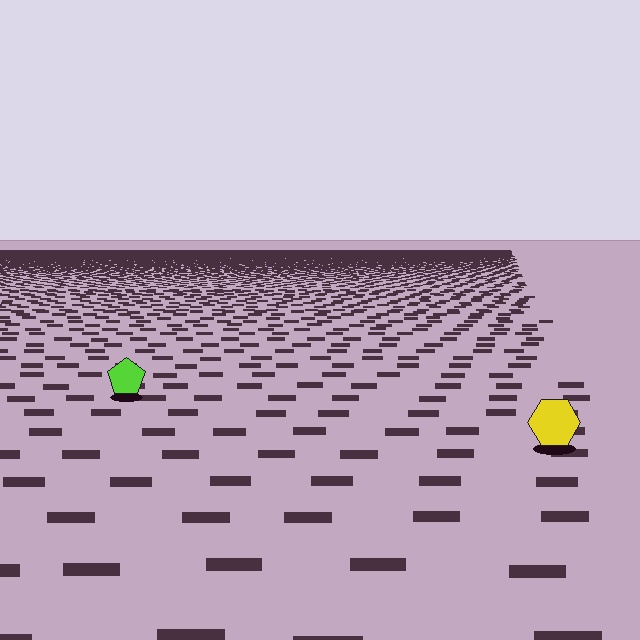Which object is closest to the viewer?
The yellow hexagon is closest. The texture marks near it are larger and more spread out.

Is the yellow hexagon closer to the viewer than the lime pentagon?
Yes. The yellow hexagon is closer — you can tell from the texture gradient: the ground texture is coarser near it.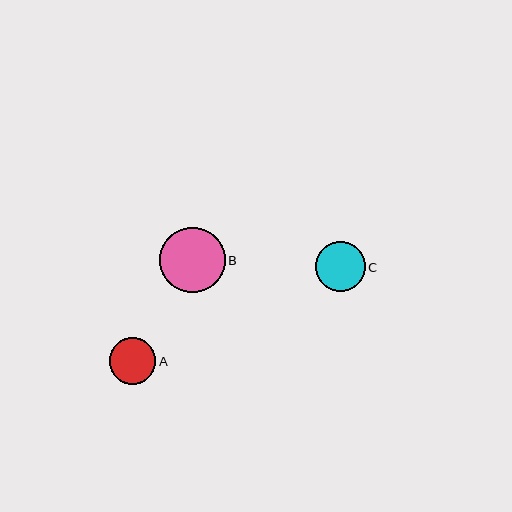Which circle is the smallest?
Circle A is the smallest with a size of approximately 46 pixels.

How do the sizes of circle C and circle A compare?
Circle C and circle A are approximately the same size.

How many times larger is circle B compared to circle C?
Circle B is approximately 1.3 times the size of circle C.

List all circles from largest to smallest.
From largest to smallest: B, C, A.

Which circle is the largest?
Circle B is the largest with a size of approximately 66 pixels.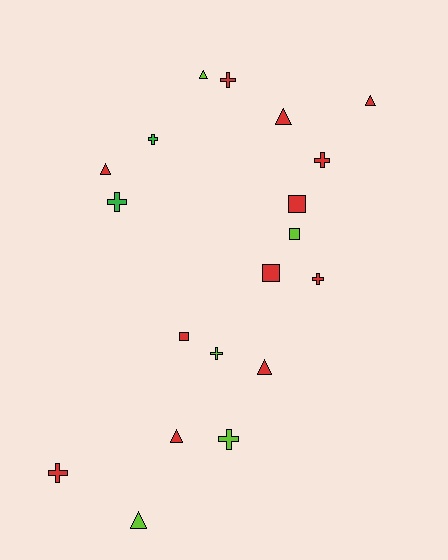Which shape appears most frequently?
Cross, with 8 objects.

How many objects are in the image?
There are 19 objects.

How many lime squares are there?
There is 1 lime square.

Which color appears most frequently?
Red, with 12 objects.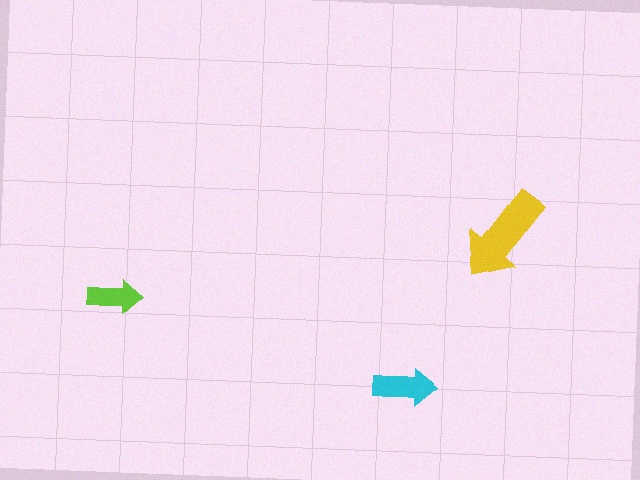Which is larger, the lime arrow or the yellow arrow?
The yellow one.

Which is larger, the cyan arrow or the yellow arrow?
The yellow one.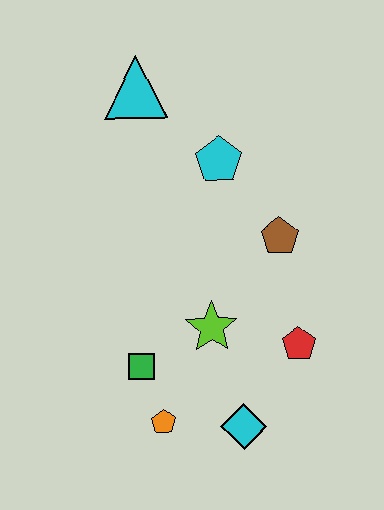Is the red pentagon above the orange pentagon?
Yes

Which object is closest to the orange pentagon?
The green square is closest to the orange pentagon.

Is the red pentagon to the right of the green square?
Yes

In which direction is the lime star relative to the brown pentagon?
The lime star is below the brown pentagon.